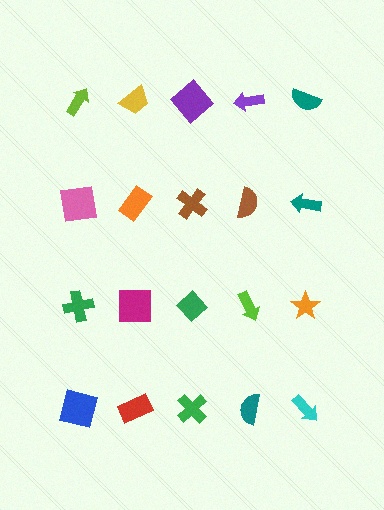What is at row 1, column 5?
A teal semicircle.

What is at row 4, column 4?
A teal semicircle.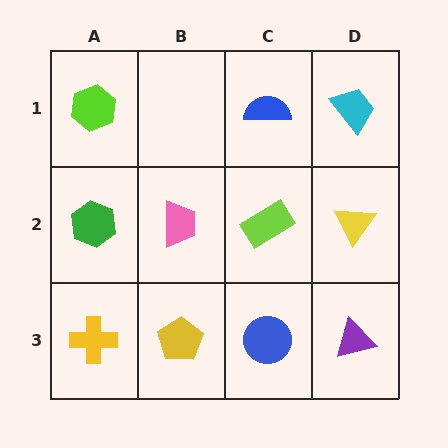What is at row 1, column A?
A lime hexagon.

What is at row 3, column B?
A yellow pentagon.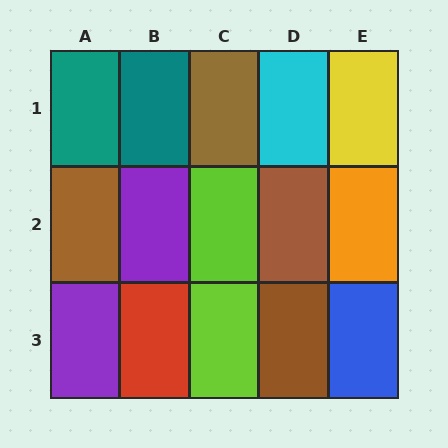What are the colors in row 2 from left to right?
Brown, purple, lime, brown, orange.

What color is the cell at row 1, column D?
Cyan.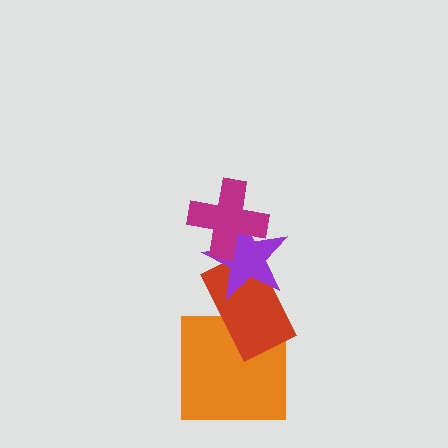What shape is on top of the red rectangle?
The purple star is on top of the red rectangle.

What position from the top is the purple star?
The purple star is 2nd from the top.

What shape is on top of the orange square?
The red rectangle is on top of the orange square.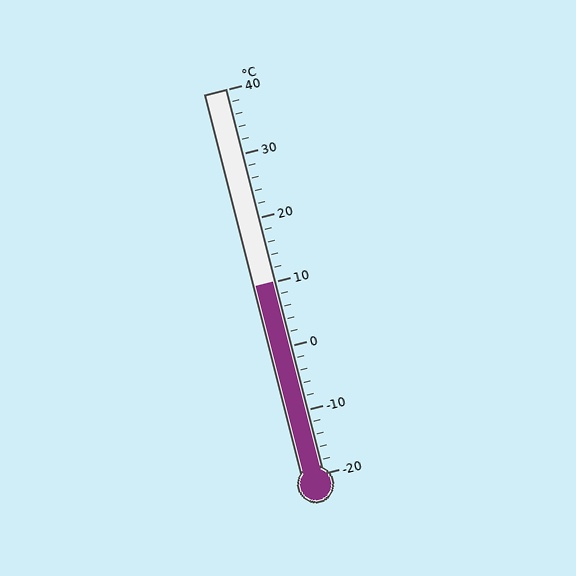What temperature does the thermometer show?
The thermometer shows approximately 10°C.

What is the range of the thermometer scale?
The thermometer scale ranges from -20°C to 40°C.